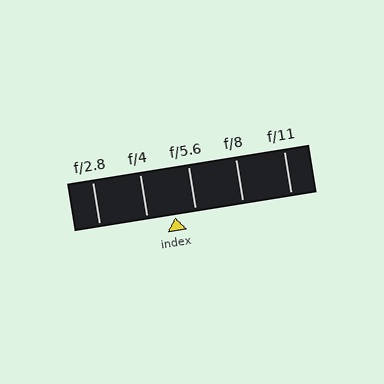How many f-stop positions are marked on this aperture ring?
There are 5 f-stop positions marked.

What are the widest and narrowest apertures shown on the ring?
The widest aperture shown is f/2.8 and the narrowest is f/11.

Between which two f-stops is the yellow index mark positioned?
The index mark is between f/4 and f/5.6.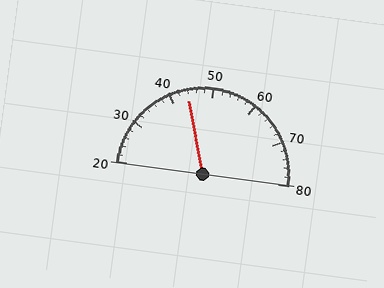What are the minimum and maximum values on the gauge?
The gauge ranges from 20 to 80.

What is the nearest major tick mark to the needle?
The nearest major tick mark is 40.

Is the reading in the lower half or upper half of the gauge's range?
The reading is in the lower half of the range (20 to 80).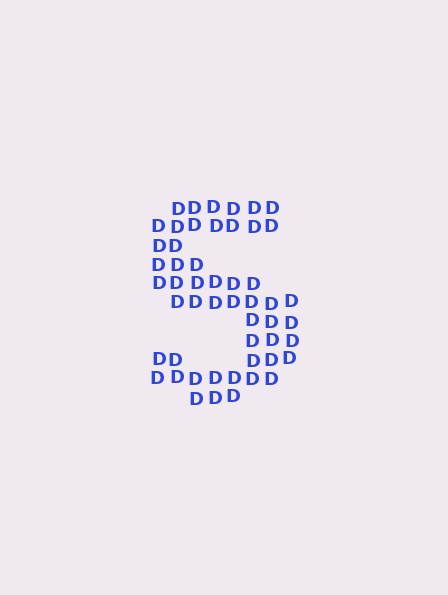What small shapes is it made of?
It is made of small letter D's.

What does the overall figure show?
The overall figure shows the letter S.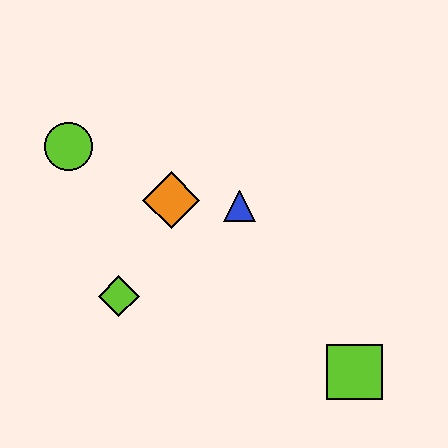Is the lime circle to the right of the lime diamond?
No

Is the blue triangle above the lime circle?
No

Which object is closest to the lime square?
The blue triangle is closest to the lime square.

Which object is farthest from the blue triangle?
The lime square is farthest from the blue triangle.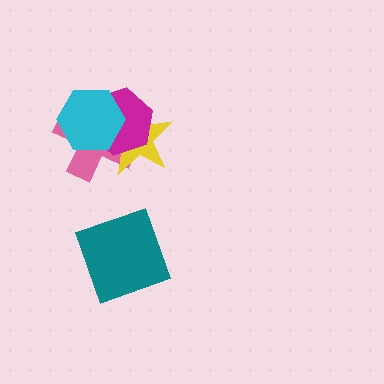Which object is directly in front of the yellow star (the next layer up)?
The magenta hexagon is directly in front of the yellow star.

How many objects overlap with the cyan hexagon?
3 objects overlap with the cyan hexagon.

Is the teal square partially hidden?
No, no other shape covers it.